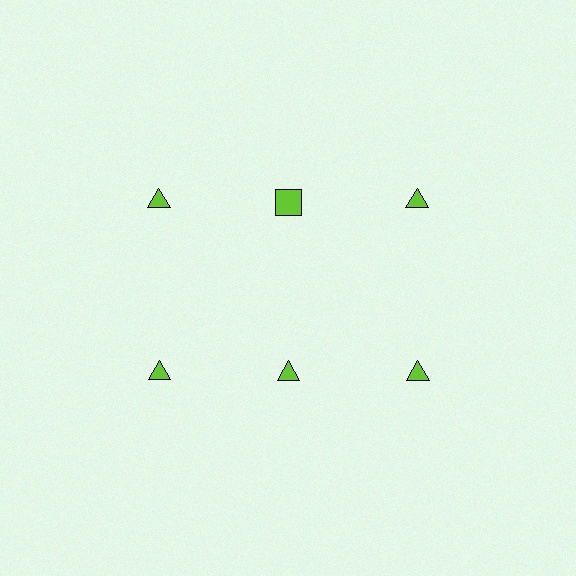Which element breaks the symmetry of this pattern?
The lime square in the top row, second from left column breaks the symmetry. All other shapes are lime triangles.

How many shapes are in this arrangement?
There are 6 shapes arranged in a grid pattern.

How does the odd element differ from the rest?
It has a different shape: square instead of triangle.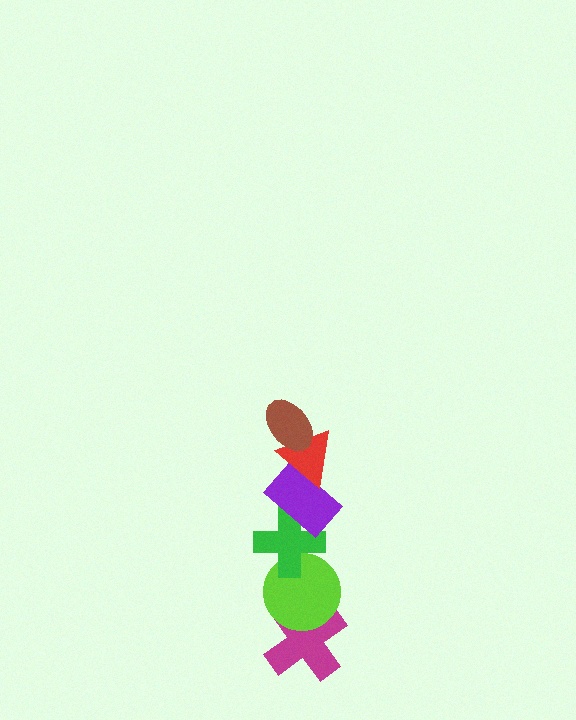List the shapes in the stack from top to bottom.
From top to bottom: the brown ellipse, the red triangle, the purple rectangle, the green cross, the lime circle, the magenta cross.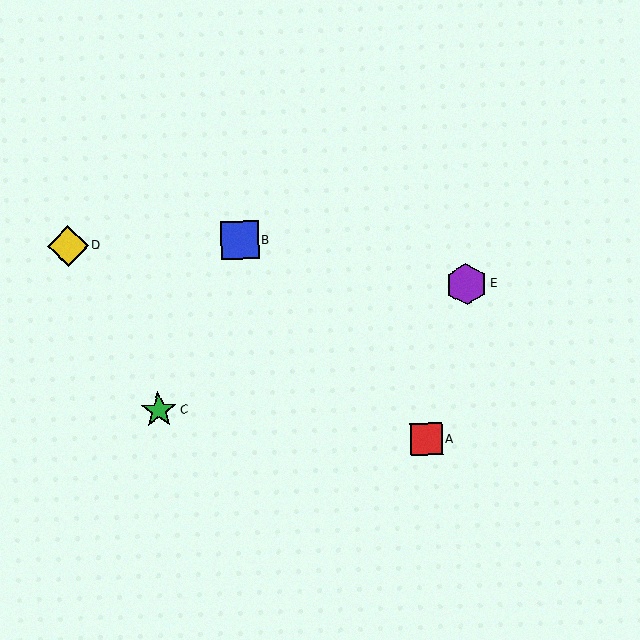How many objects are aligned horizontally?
2 objects (B, D) are aligned horizontally.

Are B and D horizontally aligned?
Yes, both are at y≈240.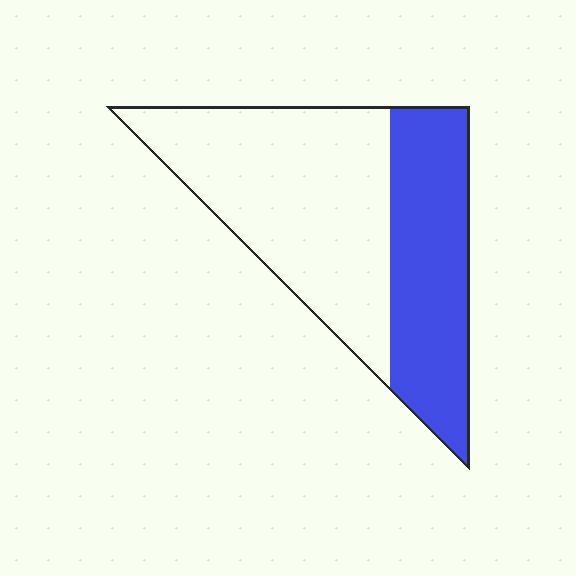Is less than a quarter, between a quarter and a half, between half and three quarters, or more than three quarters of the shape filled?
Between a quarter and a half.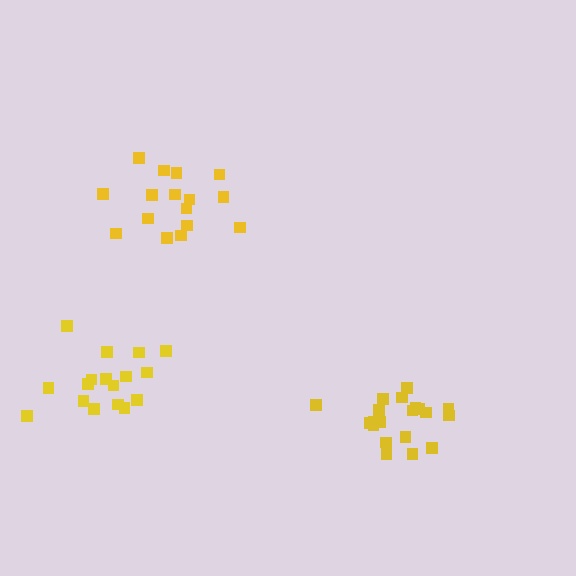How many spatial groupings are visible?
There are 3 spatial groupings.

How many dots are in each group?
Group 1: 20 dots, Group 2: 16 dots, Group 3: 17 dots (53 total).